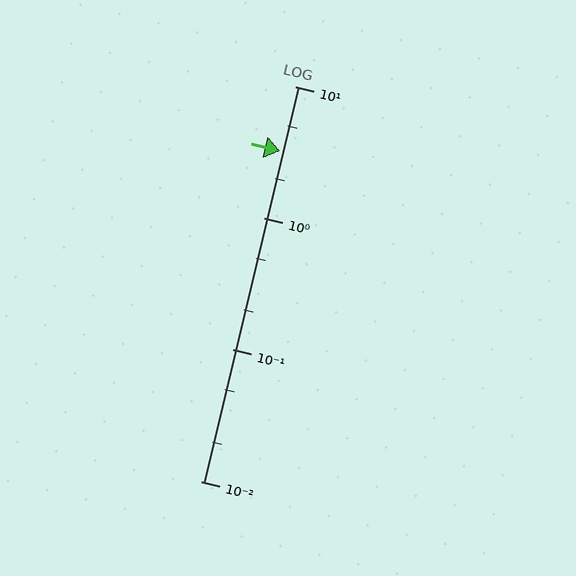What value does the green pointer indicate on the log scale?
The pointer indicates approximately 3.2.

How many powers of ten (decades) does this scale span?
The scale spans 3 decades, from 0.01 to 10.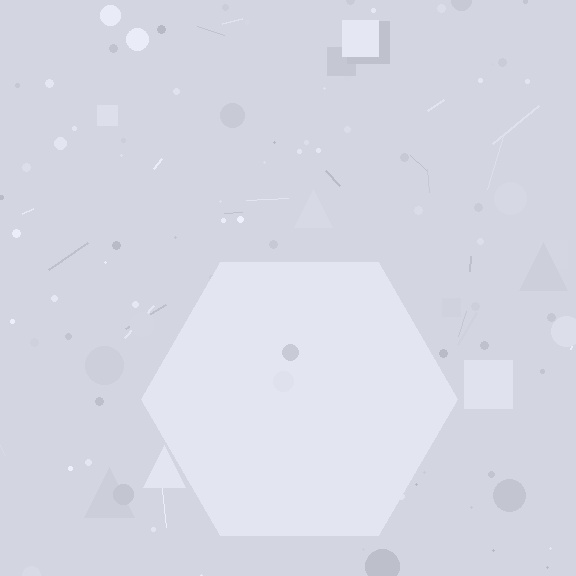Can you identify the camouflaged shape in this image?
The camouflaged shape is a hexagon.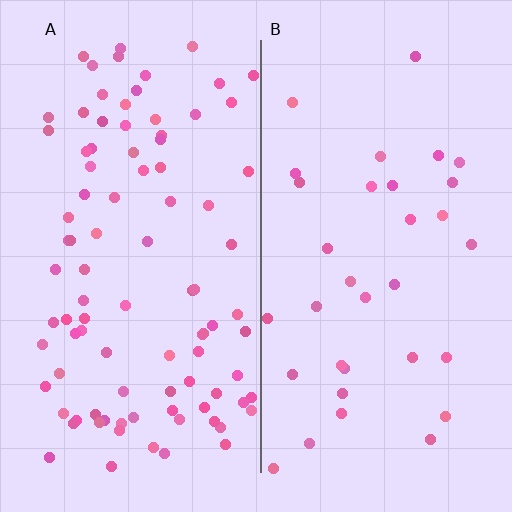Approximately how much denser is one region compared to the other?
Approximately 2.8× — region A over region B.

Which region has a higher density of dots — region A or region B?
A (the left).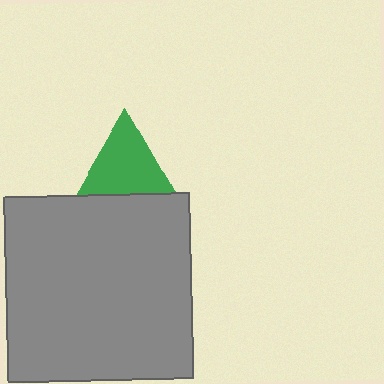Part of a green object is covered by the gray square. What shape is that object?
It is a triangle.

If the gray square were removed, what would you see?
You would see the complete green triangle.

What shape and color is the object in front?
The object in front is a gray square.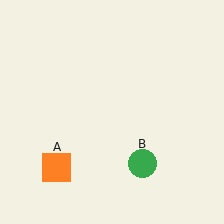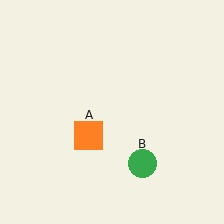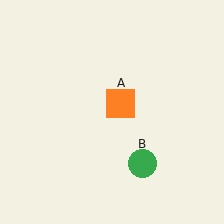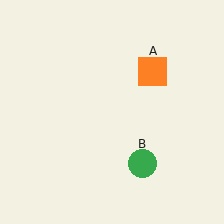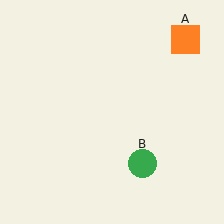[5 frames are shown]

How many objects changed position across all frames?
1 object changed position: orange square (object A).